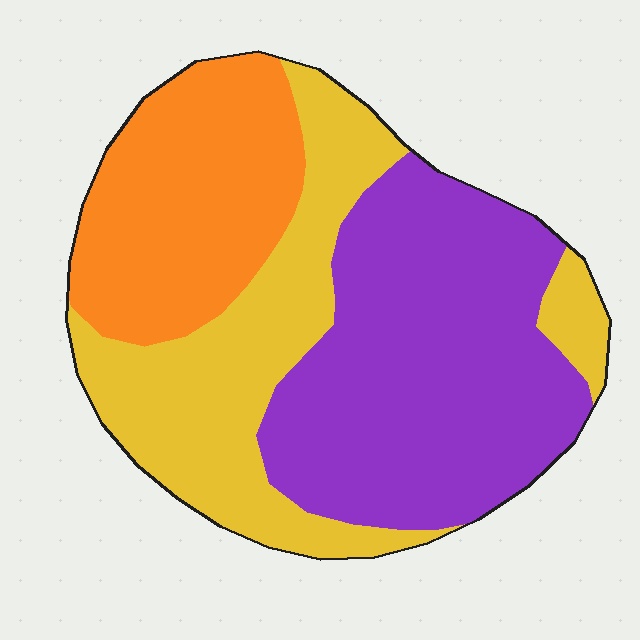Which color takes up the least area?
Orange, at roughly 25%.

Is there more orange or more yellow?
Yellow.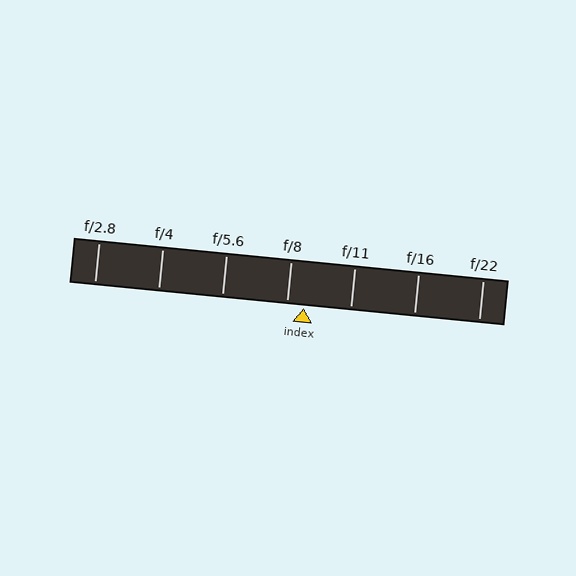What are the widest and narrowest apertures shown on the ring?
The widest aperture shown is f/2.8 and the narrowest is f/22.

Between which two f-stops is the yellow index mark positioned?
The index mark is between f/8 and f/11.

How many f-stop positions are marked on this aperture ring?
There are 7 f-stop positions marked.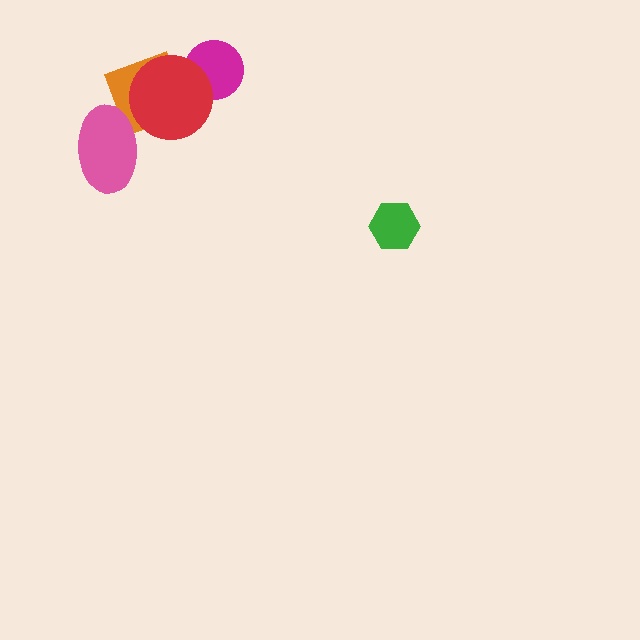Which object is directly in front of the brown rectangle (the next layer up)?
The orange square is directly in front of the brown rectangle.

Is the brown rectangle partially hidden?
Yes, it is partially covered by another shape.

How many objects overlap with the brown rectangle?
3 objects overlap with the brown rectangle.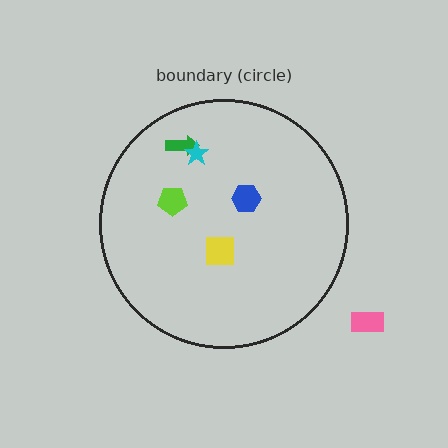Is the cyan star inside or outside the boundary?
Inside.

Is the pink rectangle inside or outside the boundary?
Outside.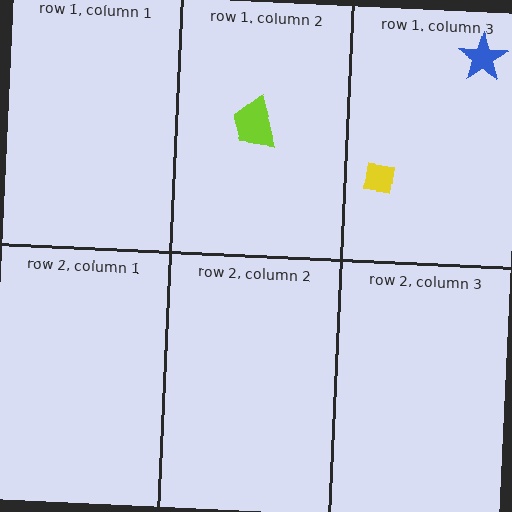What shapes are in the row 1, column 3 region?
The yellow square, the blue star.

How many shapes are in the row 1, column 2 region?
1.